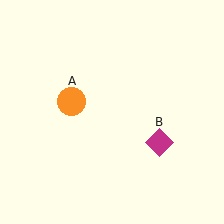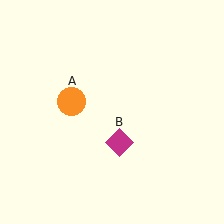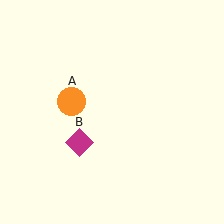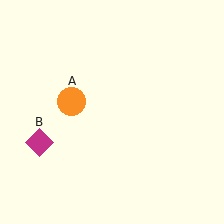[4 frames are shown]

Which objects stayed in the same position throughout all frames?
Orange circle (object A) remained stationary.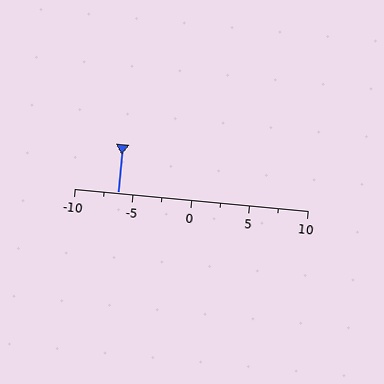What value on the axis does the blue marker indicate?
The marker indicates approximately -6.2.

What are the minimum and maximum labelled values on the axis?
The axis runs from -10 to 10.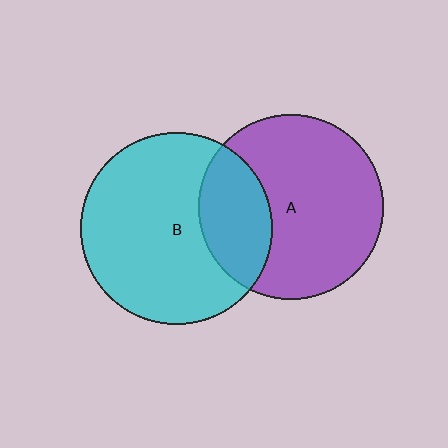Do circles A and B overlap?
Yes.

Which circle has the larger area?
Circle B (cyan).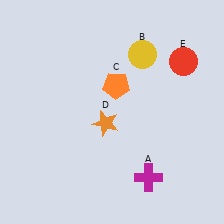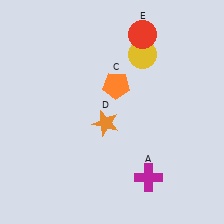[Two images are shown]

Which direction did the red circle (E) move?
The red circle (E) moved left.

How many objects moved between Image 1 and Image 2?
1 object moved between the two images.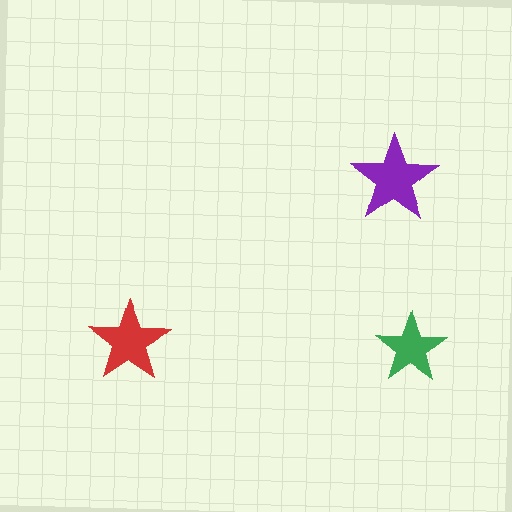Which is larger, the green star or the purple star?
The purple one.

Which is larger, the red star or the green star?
The red one.